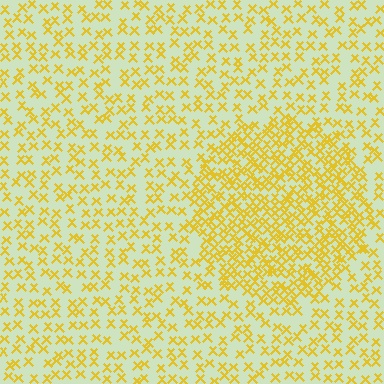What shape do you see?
I see a circle.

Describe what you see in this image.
The image contains small yellow elements arranged at two different densities. A circle-shaped region is visible where the elements are more densely packed than the surrounding area.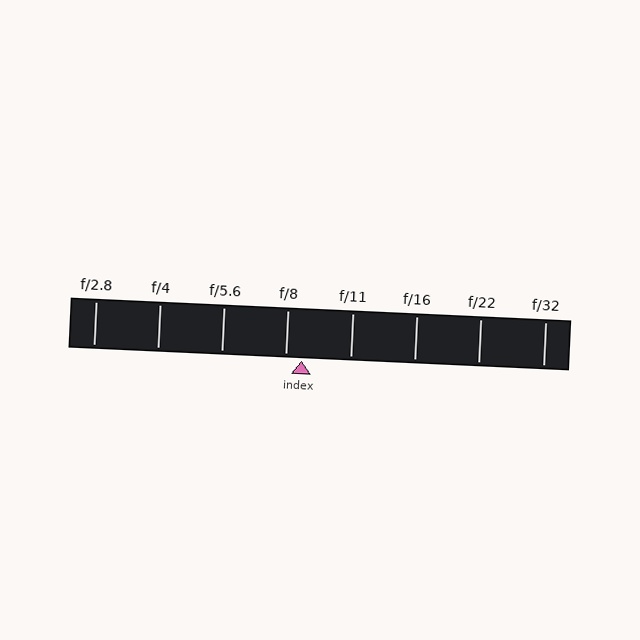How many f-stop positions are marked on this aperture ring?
There are 8 f-stop positions marked.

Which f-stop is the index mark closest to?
The index mark is closest to f/8.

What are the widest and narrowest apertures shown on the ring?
The widest aperture shown is f/2.8 and the narrowest is f/32.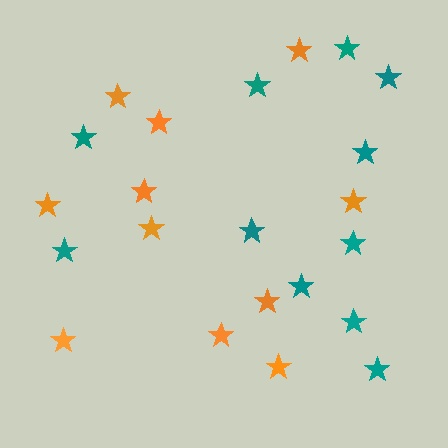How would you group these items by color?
There are 2 groups: one group of teal stars (11) and one group of orange stars (11).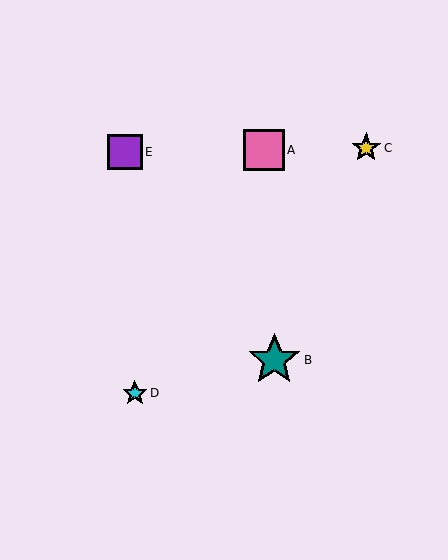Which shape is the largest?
The teal star (labeled B) is the largest.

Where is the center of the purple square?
The center of the purple square is at (125, 152).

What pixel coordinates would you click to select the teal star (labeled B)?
Click at (274, 360) to select the teal star B.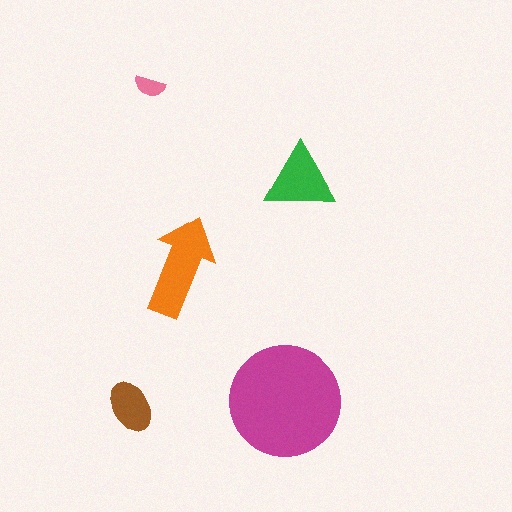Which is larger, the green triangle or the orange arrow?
The orange arrow.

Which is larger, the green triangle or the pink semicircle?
The green triangle.